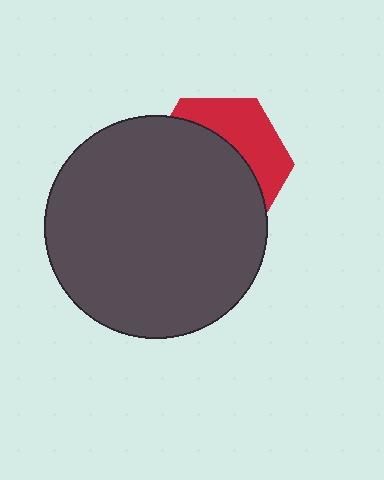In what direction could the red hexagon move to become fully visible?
The red hexagon could move toward the upper-right. That would shift it out from behind the dark gray circle entirely.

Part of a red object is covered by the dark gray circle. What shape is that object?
It is a hexagon.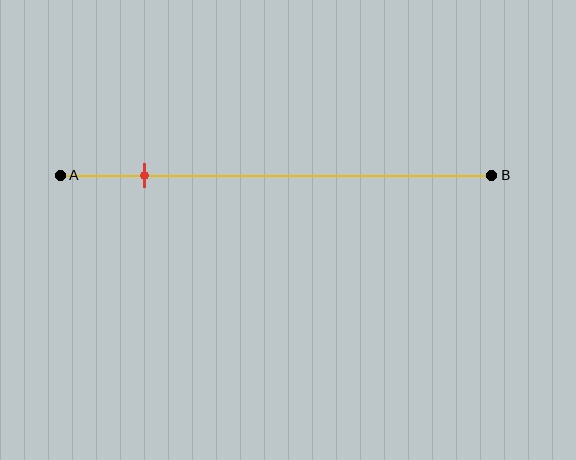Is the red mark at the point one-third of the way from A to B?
No, the mark is at about 20% from A, not at the 33% one-third point.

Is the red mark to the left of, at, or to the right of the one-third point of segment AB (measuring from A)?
The red mark is to the left of the one-third point of segment AB.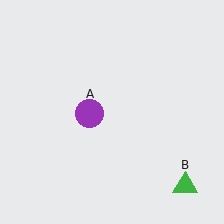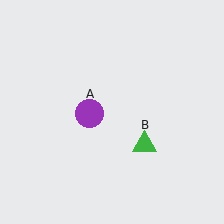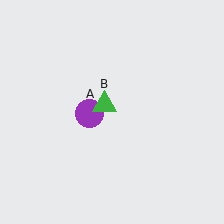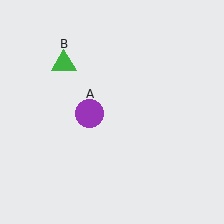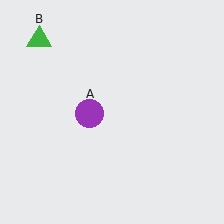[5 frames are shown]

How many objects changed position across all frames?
1 object changed position: green triangle (object B).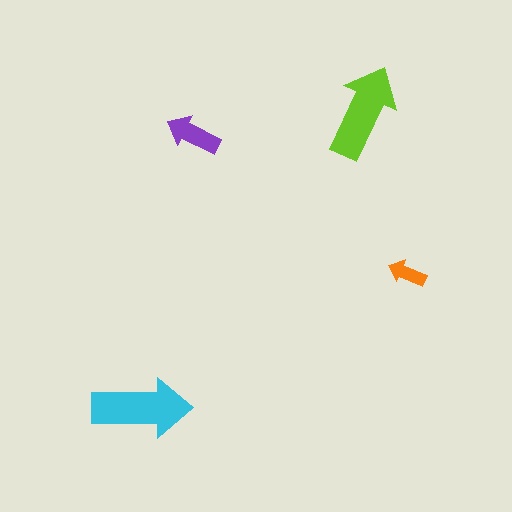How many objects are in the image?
There are 4 objects in the image.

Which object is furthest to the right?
The orange arrow is rightmost.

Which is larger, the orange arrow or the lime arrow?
The lime one.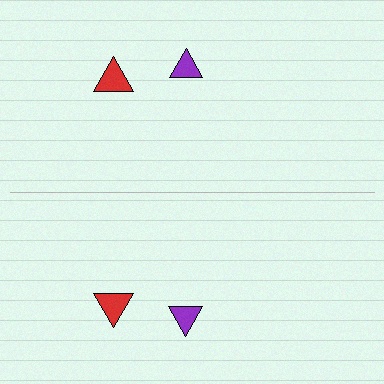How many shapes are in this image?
There are 4 shapes in this image.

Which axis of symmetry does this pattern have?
The pattern has a horizontal axis of symmetry running through the center of the image.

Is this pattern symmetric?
Yes, this pattern has bilateral (reflection) symmetry.